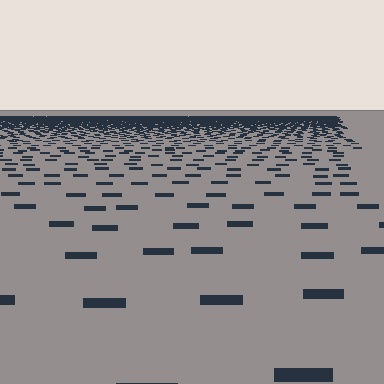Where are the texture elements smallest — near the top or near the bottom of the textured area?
Near the top.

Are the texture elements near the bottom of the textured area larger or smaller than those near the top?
Larger. Near the bottom, elements are closer to the viewer and appear at a bigger on-screen size.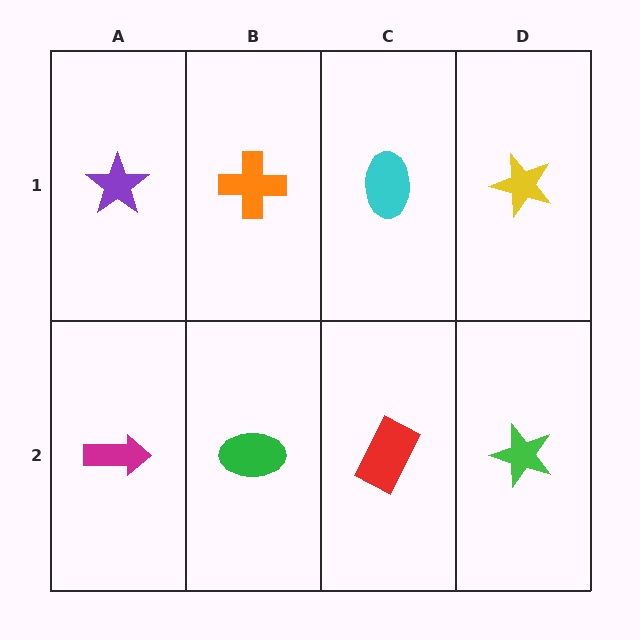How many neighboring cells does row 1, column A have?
2.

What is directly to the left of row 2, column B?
A magenta arrow.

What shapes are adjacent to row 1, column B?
A green ellipse (row 2, column B), a purple star (row 1, column A), a cyan ellipse (row 1, column C).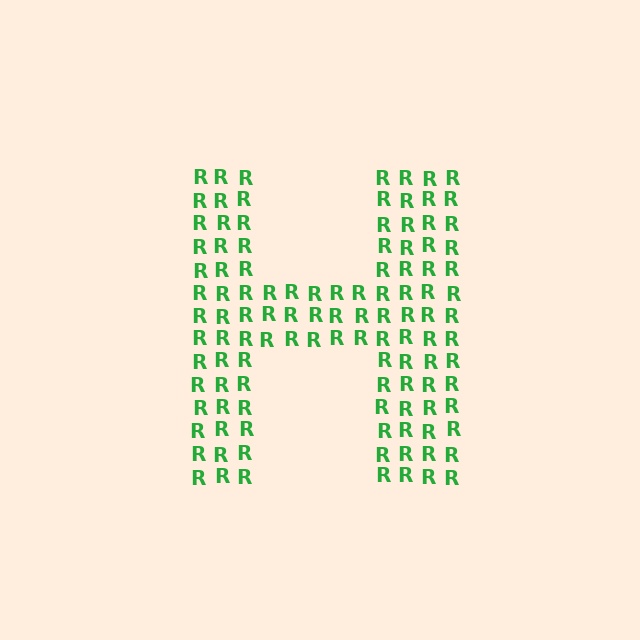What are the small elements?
The small elements are letter R's.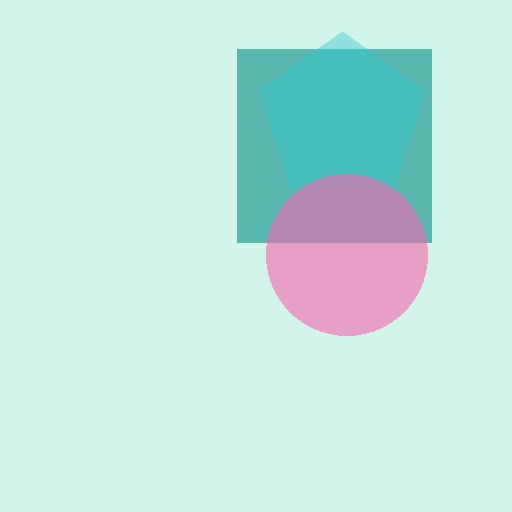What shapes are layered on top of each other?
The layered shapes are: a teal square, a cyan pentagon, a pink circle.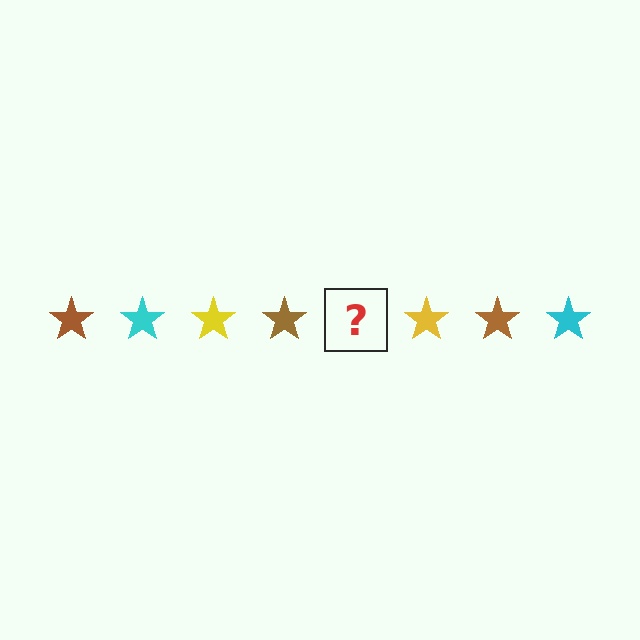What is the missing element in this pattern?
The missing element is a cyan star.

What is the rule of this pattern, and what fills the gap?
The rule is that the pattern cycles through brown, cyan, yellow stars. The gap should be filled with a cyan star.